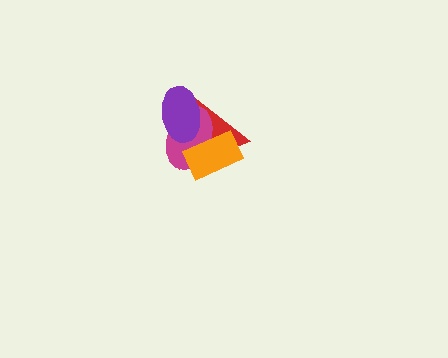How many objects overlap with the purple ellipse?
2 objects overlap with the purple ellipse.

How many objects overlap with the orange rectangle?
2 objects overlap with the orange rectangle.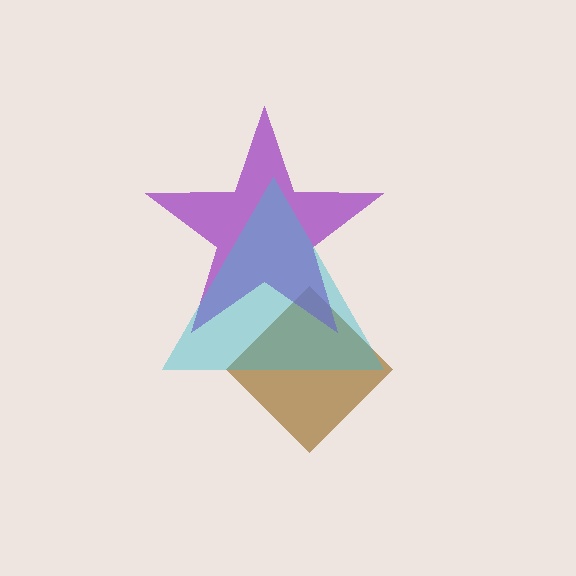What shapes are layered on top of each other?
The layered shapes are: a brown diamond, a purple star, a cyan triangle.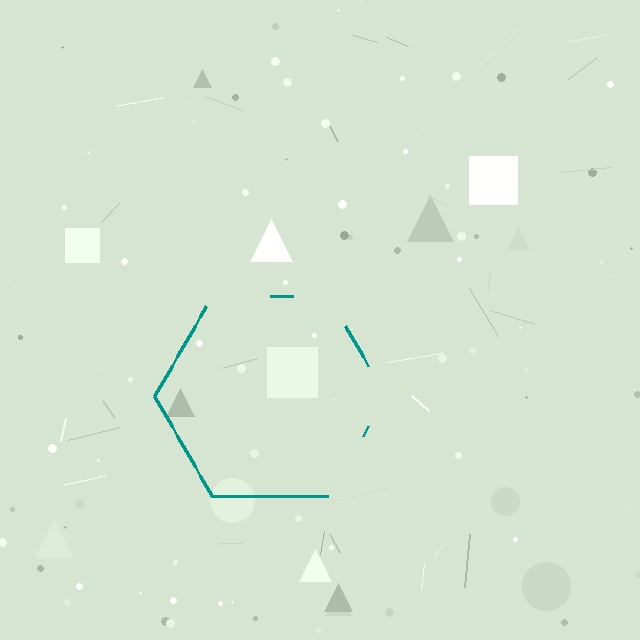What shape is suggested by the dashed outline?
The dashed outline suggests a hexagon.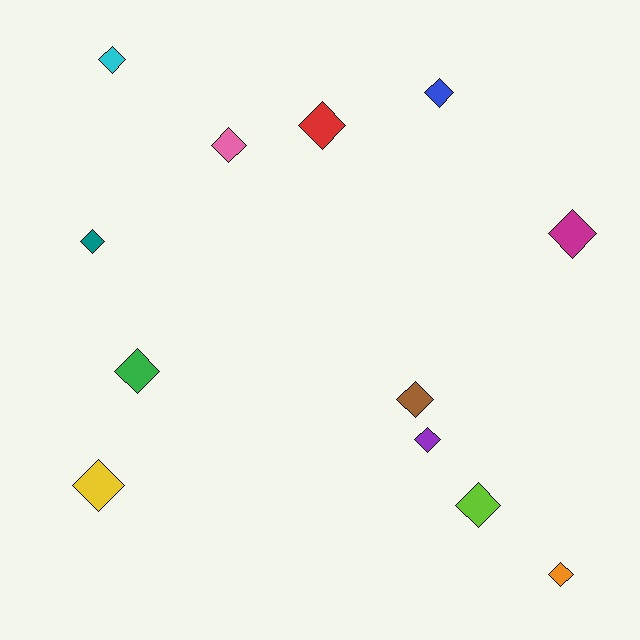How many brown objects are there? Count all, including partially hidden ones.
There is 1 brown object.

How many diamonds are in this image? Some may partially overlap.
There are 12 diamonds.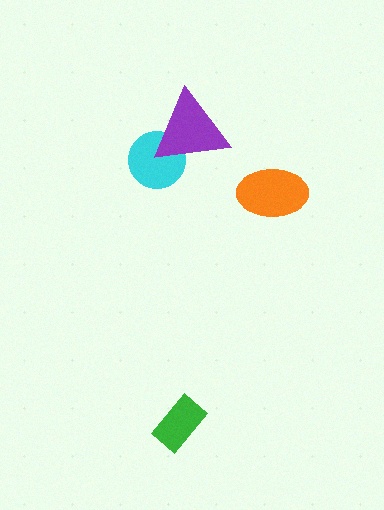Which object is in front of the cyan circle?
The purple triangle is in front of the cyan circle.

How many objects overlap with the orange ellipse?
0 objects overlap with the orange ellipse.